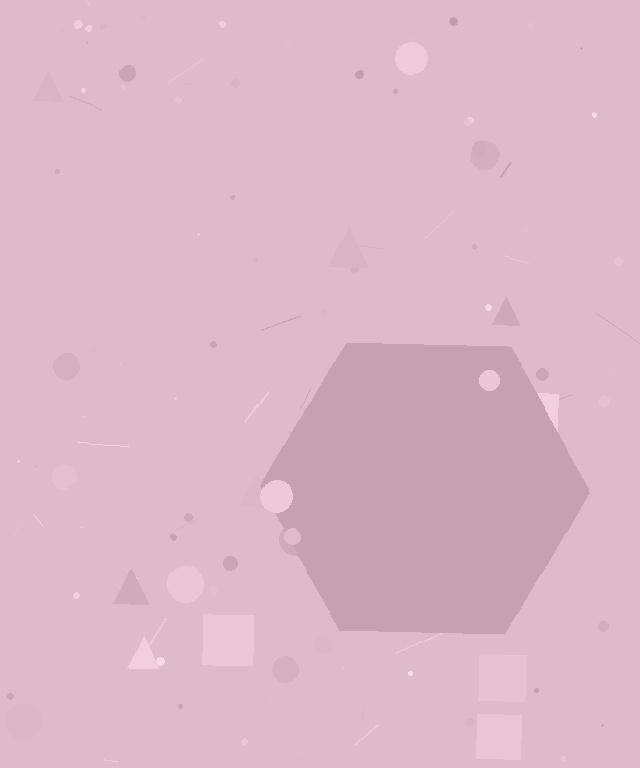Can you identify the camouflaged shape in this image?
The camouflaged shape is a hexagon.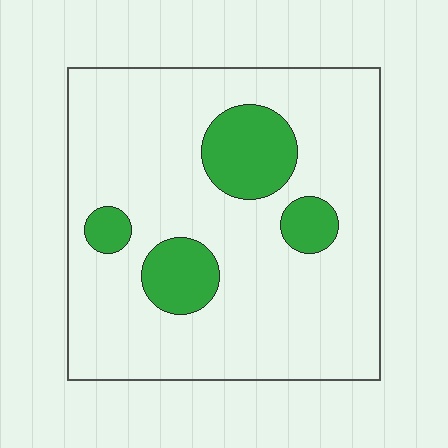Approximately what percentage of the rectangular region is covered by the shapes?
Approximately 15%.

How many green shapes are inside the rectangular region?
4.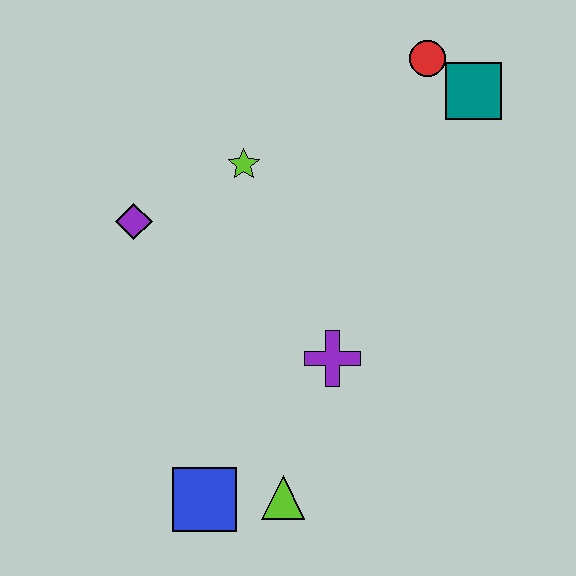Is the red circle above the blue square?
Yes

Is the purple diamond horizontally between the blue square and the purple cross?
No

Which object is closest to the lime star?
The purple diamond is closest to the lime star.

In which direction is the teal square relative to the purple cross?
The teal square is above the purple cross.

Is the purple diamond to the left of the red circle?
Yes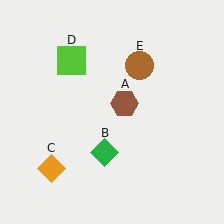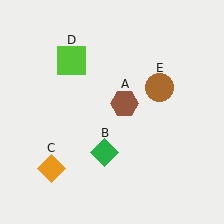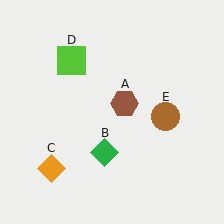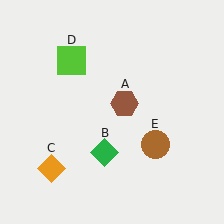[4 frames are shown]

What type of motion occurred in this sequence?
The brown circle (object E) rotated clockwise around the center of the scene.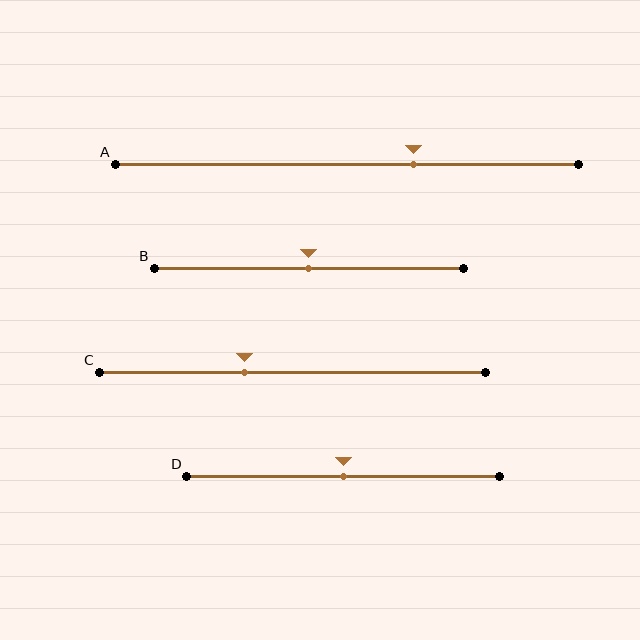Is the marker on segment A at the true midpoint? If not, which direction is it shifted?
No, the marker on segment A is shifted to the right by about 14% of the segment length.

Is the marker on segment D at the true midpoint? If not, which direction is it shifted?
Yes, the marker on segment D is at the true midpoint.